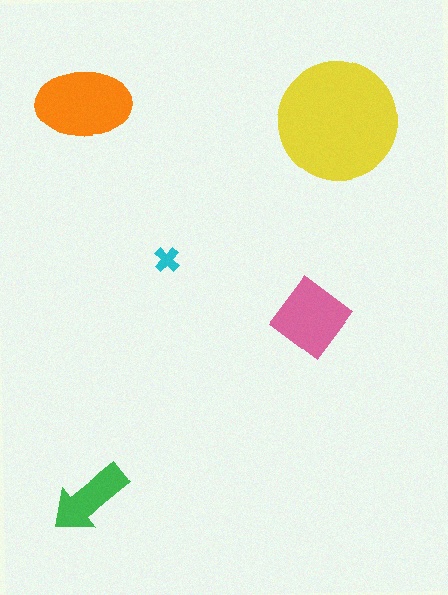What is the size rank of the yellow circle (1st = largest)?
1st.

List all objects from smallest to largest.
The cyan cross, the green arrow, the pink diamond, the orange ellipse, the yellow circle.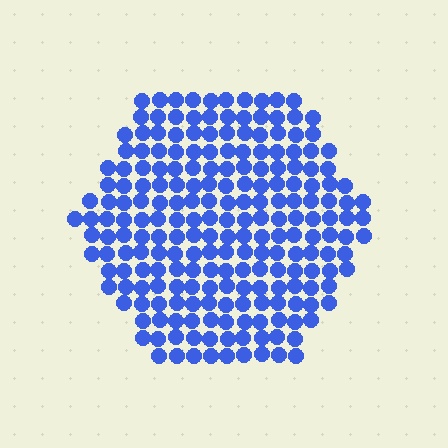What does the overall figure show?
The overall figure shows a hexagon.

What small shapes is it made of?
It is made of small circles.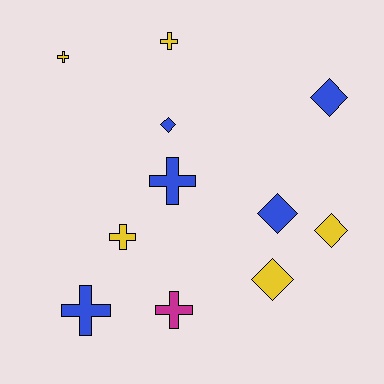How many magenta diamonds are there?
There are no magenta diamonds.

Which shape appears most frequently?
Cross, with 6 objects.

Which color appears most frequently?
Yellow, with 5 objects.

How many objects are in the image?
There are 11 objects.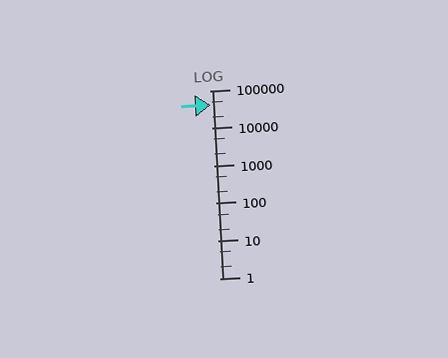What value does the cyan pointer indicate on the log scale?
The pointer indicates approximately 40000.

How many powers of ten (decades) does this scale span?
The scale spans 5 decades, from 1 to 100000.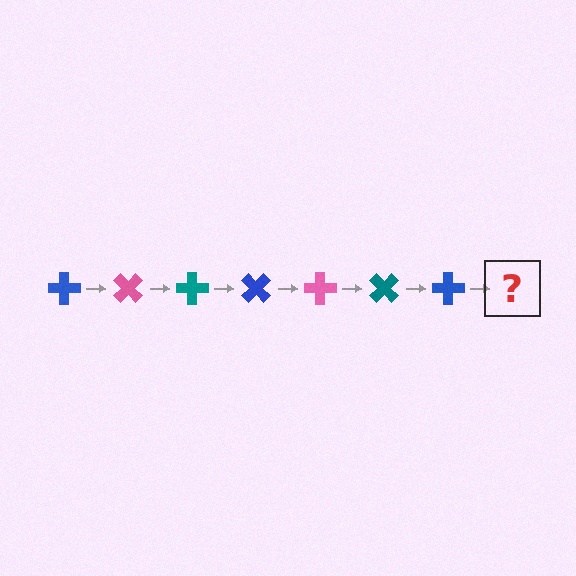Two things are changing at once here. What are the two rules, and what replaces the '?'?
The two rules are that it rotates 45 degrees each step and the color cycles through blue, pink, and teal. The '?' should be a pink cross, rotated 315 degrees from the start.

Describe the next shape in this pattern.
It should be a pink cross, rotated 315 degrees from the start.